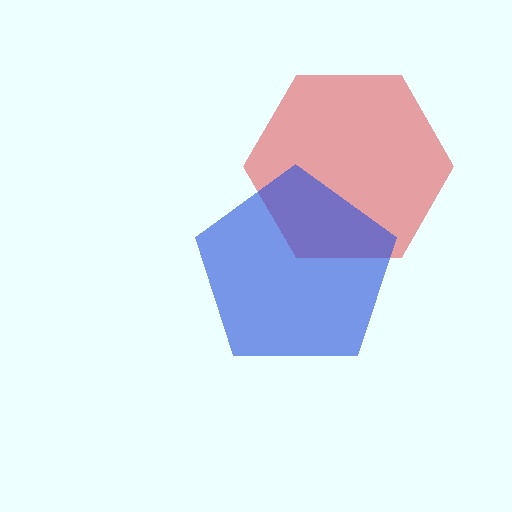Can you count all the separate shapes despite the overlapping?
Yes, there are 2 separate shapes.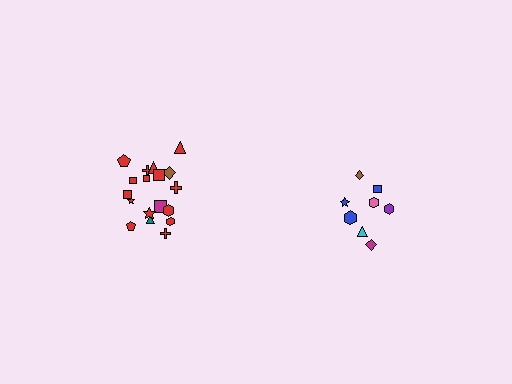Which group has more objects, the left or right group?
The left group.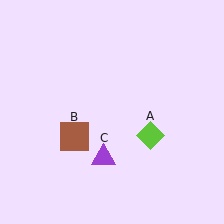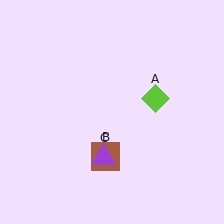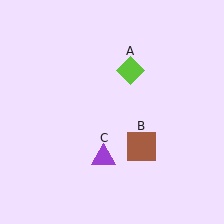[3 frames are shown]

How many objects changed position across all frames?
2 objects changed position: lime diamond (object A), brown square (object B).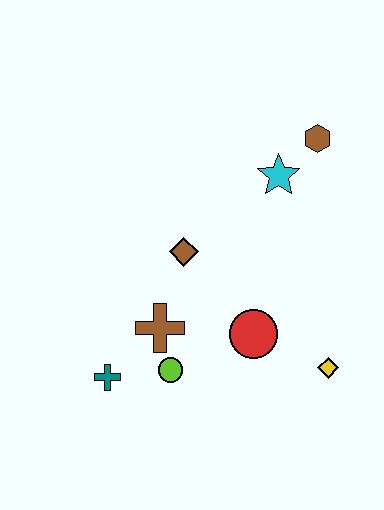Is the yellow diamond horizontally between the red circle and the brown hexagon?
No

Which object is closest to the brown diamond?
The brown cross is closest to the brown diamond.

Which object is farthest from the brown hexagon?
The teal cross is farthest from the brown hexagon.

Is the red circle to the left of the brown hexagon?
Yes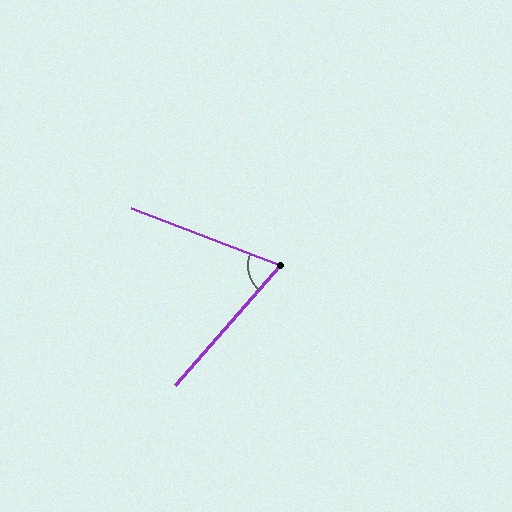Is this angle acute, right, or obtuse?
It is acute.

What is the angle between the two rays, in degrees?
Approximately 70 degrees.